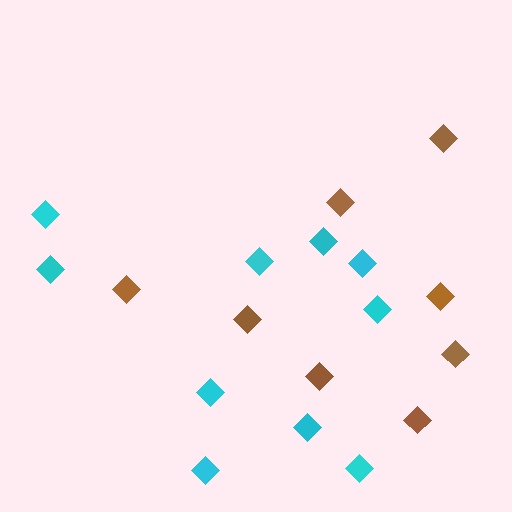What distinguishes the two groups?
There are 2 groups: one group of cyan diamonds (10) and one group of brown diamonds (8).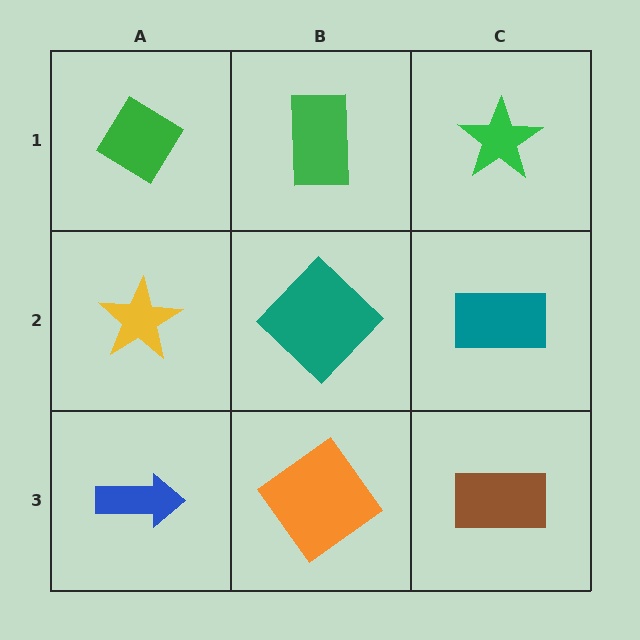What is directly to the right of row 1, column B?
A green star.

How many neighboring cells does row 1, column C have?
2.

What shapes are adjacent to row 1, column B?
A teal diamond (row 2, column B), a green diamond (row 1, column A), a green star (row 1, column C).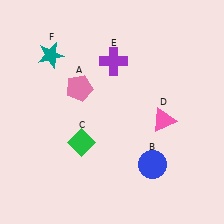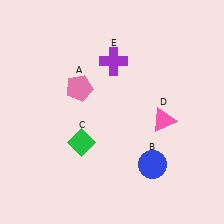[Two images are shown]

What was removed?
The teal star (F) was removed in Image 2.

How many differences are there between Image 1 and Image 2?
There is 1 difference between the two images.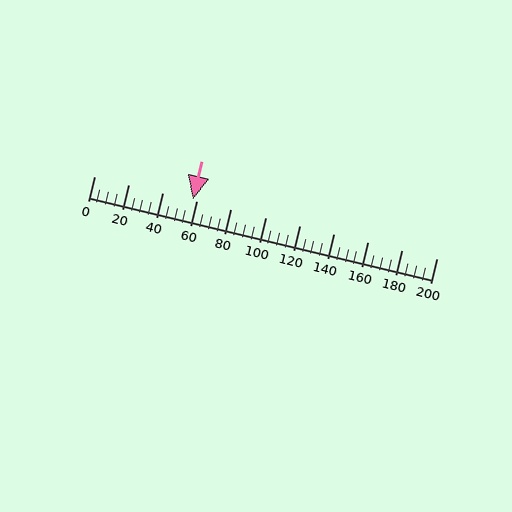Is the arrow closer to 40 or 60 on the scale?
The arrow is closer to 60.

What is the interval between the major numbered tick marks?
The major tick marks are spaced 20 units apart.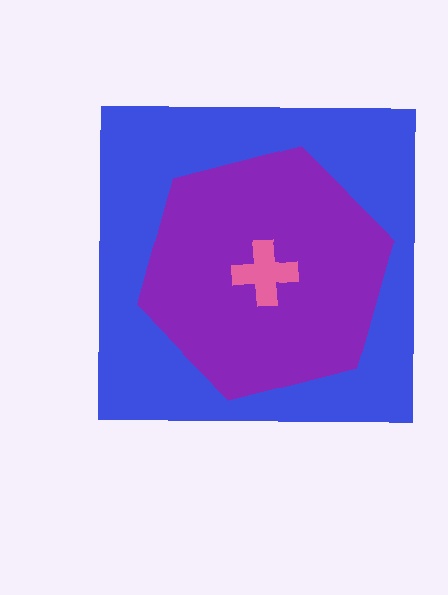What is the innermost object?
The pink cross.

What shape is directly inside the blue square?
The purple hexagon.